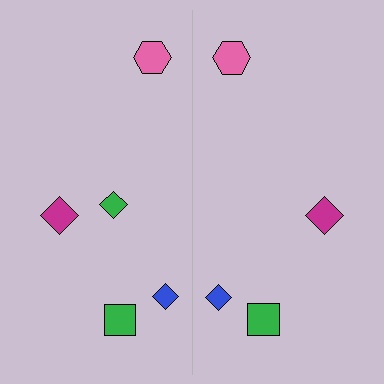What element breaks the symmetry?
A green diamond is missing from the right side.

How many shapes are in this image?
There are 9 shapes in this image.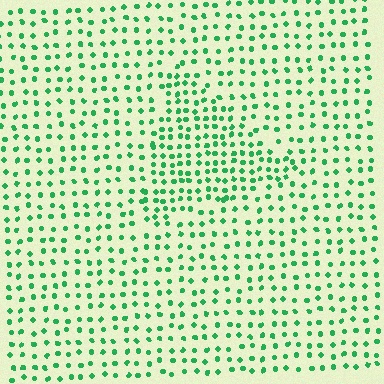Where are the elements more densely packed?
The elements are more densely packed inside the triangle boundary.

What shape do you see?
I see a triangle.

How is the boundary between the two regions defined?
The boundary is defined by a change in element density (approximately 1.7x ratio). All elements are the same color, size, and shape.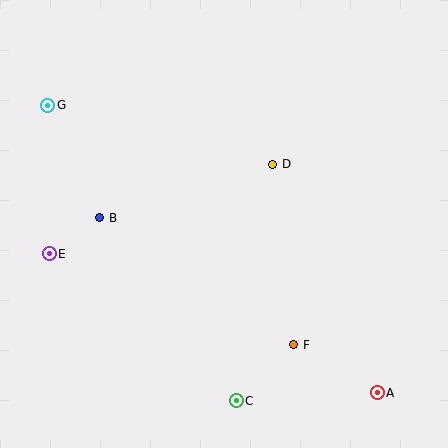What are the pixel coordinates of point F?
Point F is at (294, 345).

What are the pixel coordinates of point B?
Point B is at (100, 218).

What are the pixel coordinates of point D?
Point D is at (273, 164).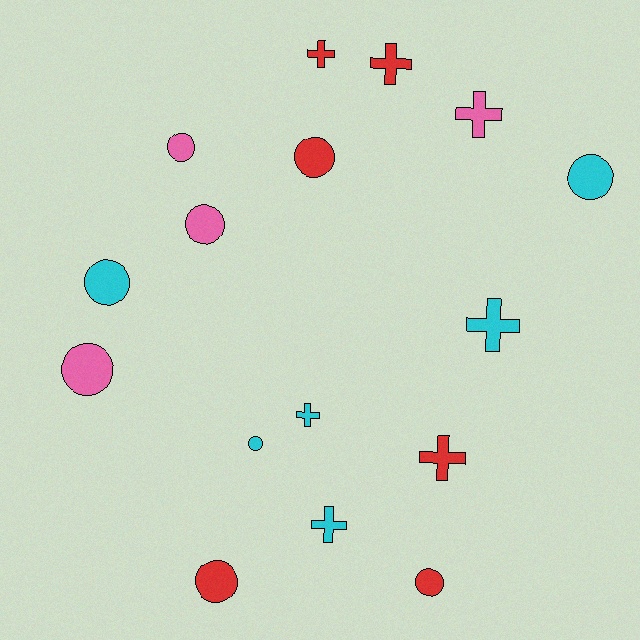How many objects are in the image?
There are 16 objects.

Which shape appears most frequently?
Circle, with 9 objects.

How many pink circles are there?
There are 3 pink circles.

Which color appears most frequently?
Red, with 6 objects.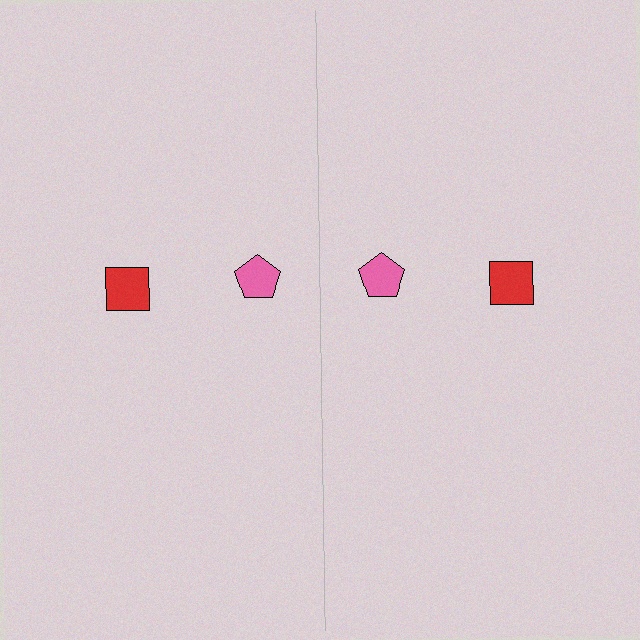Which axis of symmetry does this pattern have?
The pattern has a vertical axis of symmetry running through the center of the image.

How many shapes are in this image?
There are 4 shapes in this image.